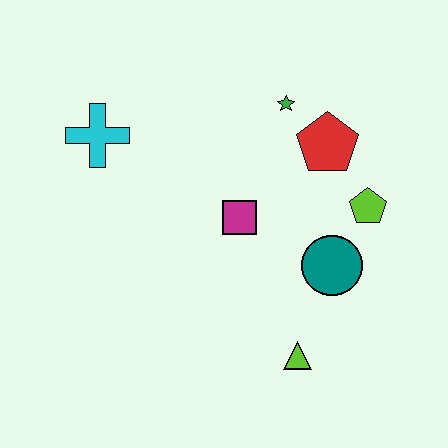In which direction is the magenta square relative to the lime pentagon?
The magenta square is to the left of the lime pentagon.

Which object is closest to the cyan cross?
The magenta square is closest to the cyan cross.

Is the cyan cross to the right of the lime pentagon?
No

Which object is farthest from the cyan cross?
The lime triangle is farthest from the cyan cross.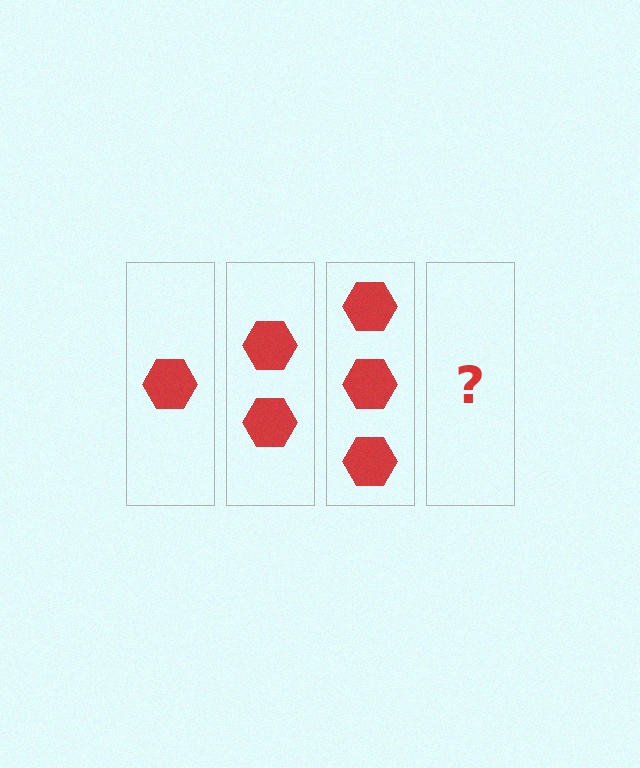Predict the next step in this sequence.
The next step is 4 hexagons.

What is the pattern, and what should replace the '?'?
The pattern is that each step adds one more hexagon. The '?' should be 4 hexagons.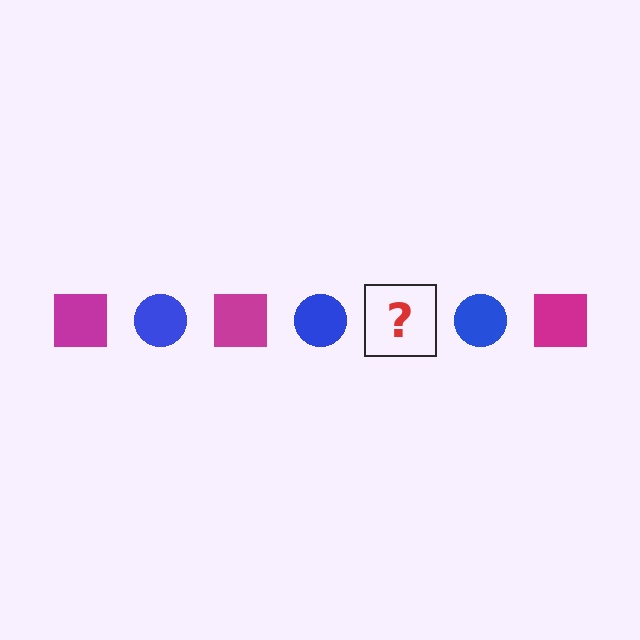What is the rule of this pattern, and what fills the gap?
The rule is that the pattern alternates between magenta square and blue circle. The gap should be filled with a magenta square.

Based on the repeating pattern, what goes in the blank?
The blank should be a magenta square.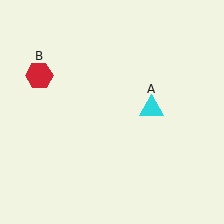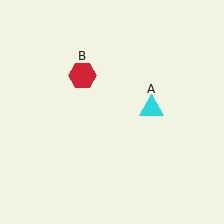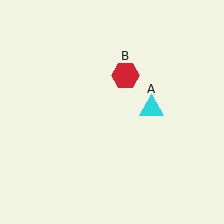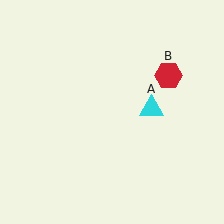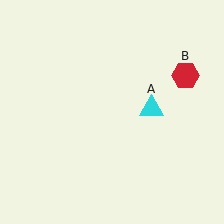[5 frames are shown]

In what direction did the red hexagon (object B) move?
The red hexagon (object B) moved right.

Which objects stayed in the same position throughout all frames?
Cyan triangle (object A) remained stationary.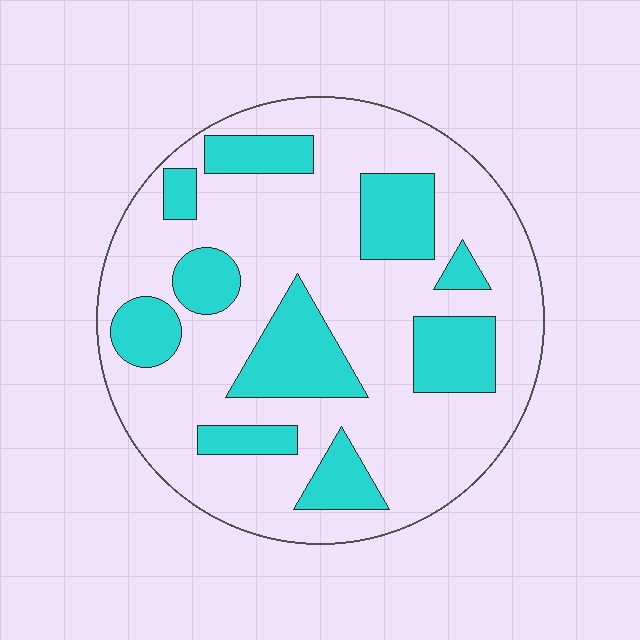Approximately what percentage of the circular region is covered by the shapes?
Approximately 30%.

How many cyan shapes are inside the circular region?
10.